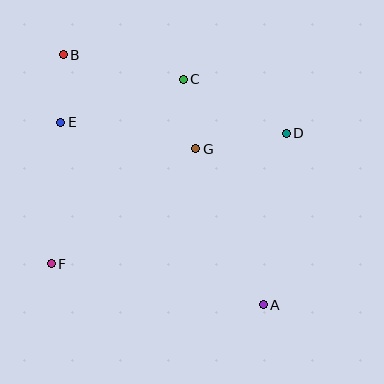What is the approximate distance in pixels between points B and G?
The distance between B and G is approximately 163 pixels.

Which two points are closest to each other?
Points B and E are closest to each other.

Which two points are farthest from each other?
Points A and B are farthest from each other.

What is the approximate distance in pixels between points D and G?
The distance between D and G is approximately 92 pixels.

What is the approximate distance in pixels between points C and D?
The distance between C and D is approximately 116 pixels.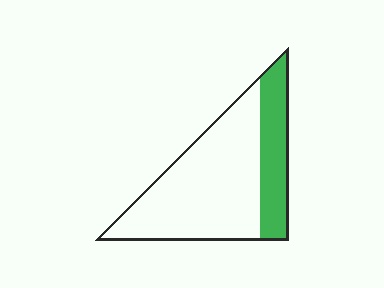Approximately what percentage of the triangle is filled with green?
Approximately 30%.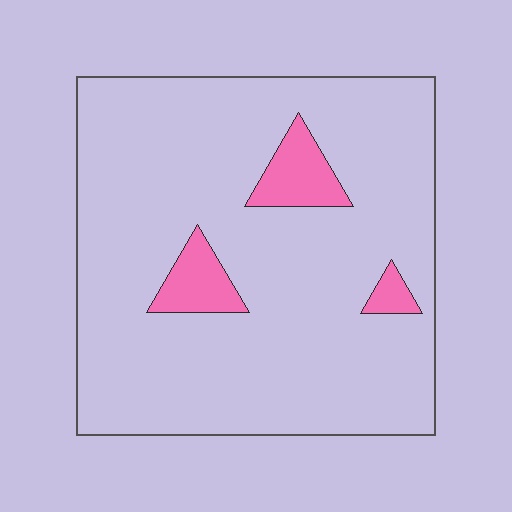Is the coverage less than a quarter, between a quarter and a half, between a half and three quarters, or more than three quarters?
Less than a quarter.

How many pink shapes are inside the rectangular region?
3.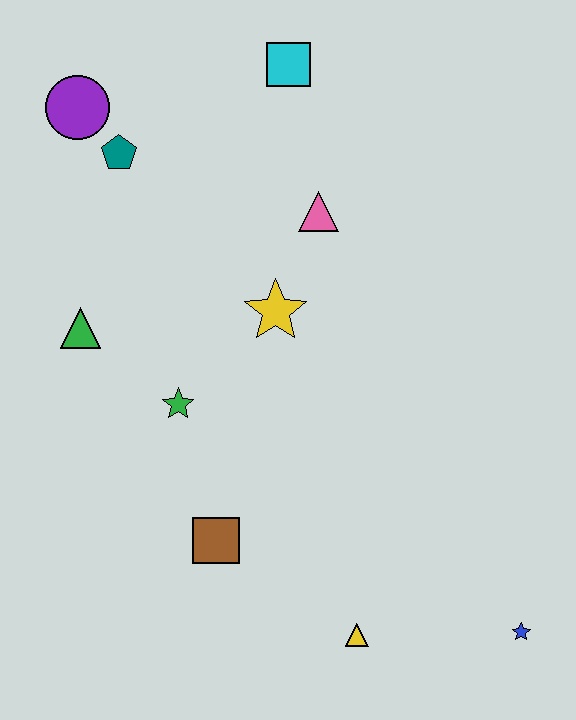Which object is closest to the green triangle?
The green star is closest to the green triangle.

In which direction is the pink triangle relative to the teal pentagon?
The pink triangle is to the right of the teal pentagon.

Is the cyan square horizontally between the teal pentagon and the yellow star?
No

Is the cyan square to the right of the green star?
Yes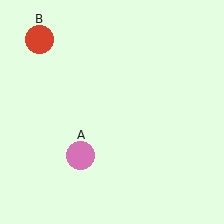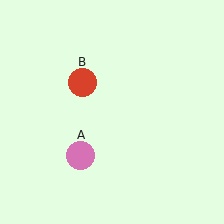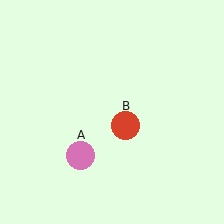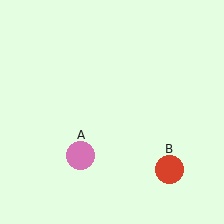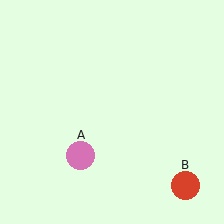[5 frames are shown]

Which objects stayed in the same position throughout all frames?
Pink circle (object A) remained stationary.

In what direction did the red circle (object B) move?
The red circle (object B) moved down and to the right.